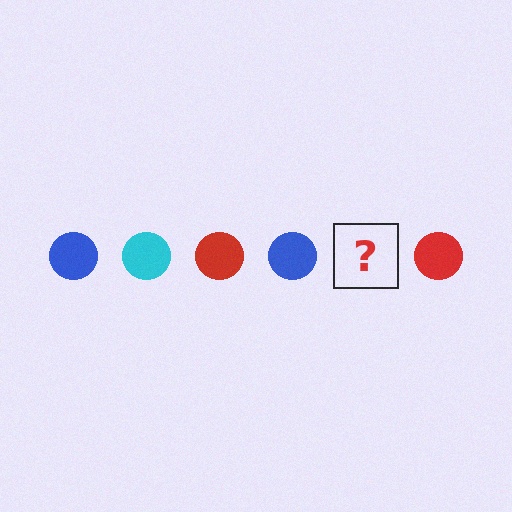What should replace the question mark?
The question mark should be replaced with a cyan circle.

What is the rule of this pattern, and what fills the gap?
The rule is that the pattern cycles through blue, cyan, red circles. The gap should be filled with a cyan circle.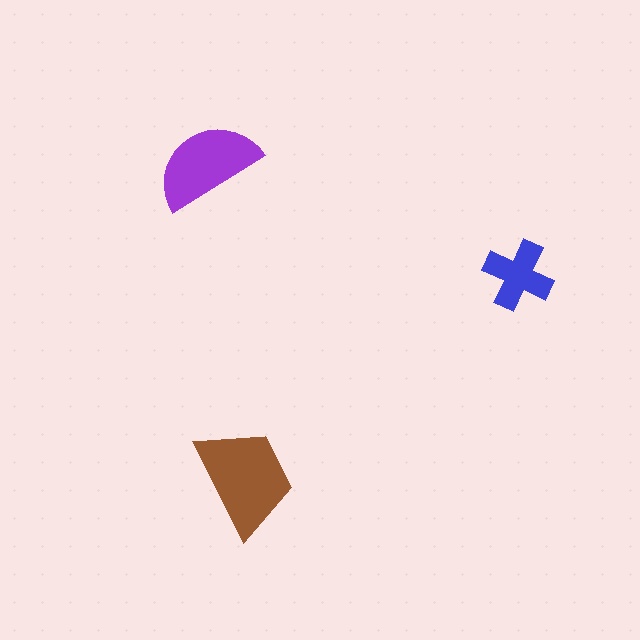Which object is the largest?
The brown trapezoid.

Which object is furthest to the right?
The blue cross is rightmost.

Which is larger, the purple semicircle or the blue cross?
The purple semicircle.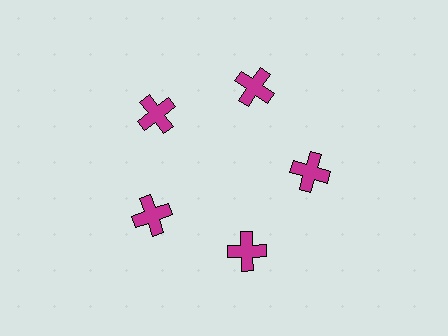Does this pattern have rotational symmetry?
Yes, this pattern has 5-fold rotational symmetry. It looks the same after rotating 72 degrees around the center.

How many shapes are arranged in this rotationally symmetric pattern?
There are 5 shapes, arranged in 5 groups of 1.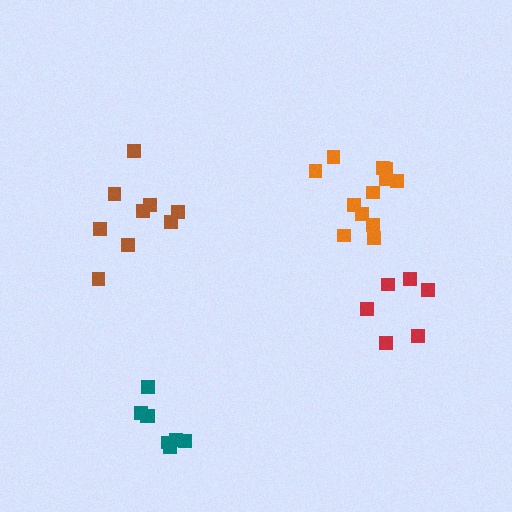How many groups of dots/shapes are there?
There are 4 groups.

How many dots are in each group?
Group 1: 8 dots, Group 2: 6 dots, Group 3: 12 dots, Group 4: 9 dots (35 total).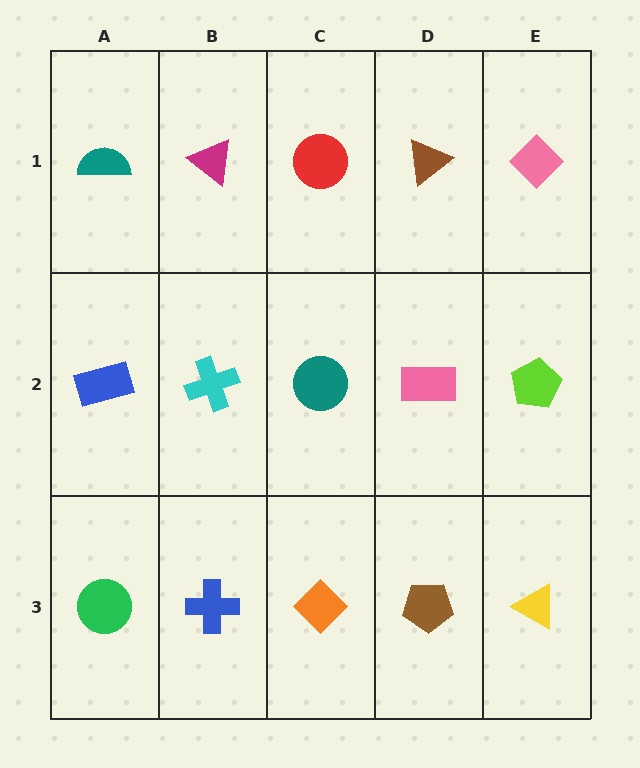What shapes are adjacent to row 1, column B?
A cyan cross (row 2, column B), a teal semicircle (row 1, column A), a red circle (row 1, column C).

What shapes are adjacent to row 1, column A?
A blue rectangle (row 2, column A), a magenta triangle (row 1, column B).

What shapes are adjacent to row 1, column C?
A teal circle (row 2, column C), a magenta triangle (row 1, column B), a brown triangle (row 1, column D).